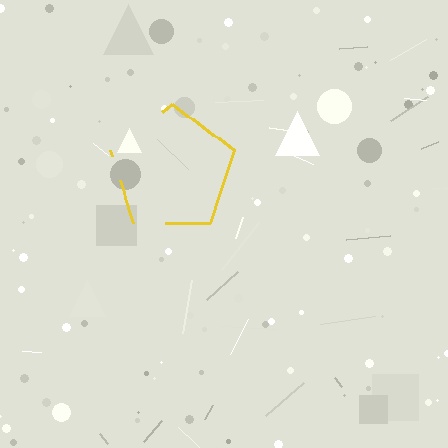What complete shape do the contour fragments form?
The contour fragments form a pentagon.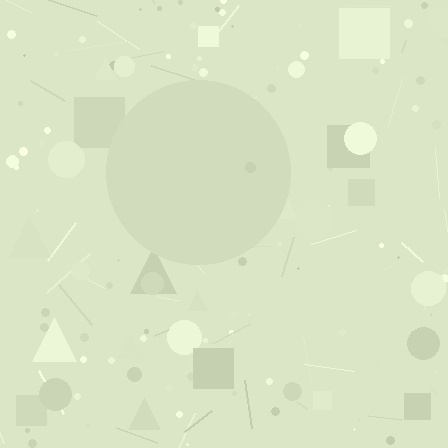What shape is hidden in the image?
A circle is hidden in the image.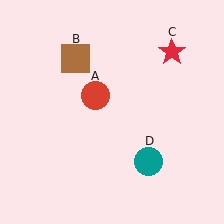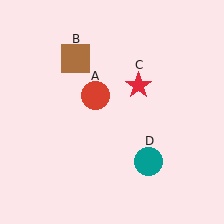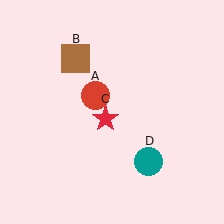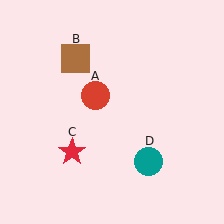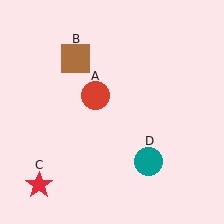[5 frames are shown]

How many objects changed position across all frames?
1 object changed position: red star (object C).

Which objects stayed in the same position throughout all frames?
Red circle (object A) and brown square (object B) and teal circle (object D) remained stationary.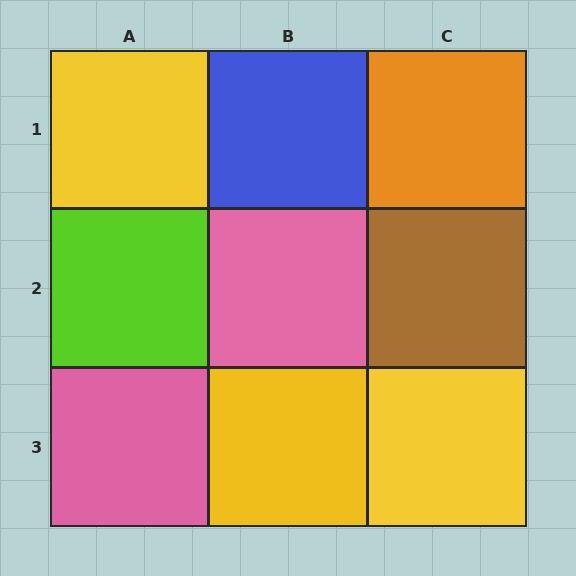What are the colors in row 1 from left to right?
Yellow, blue, orange.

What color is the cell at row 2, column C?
Brown.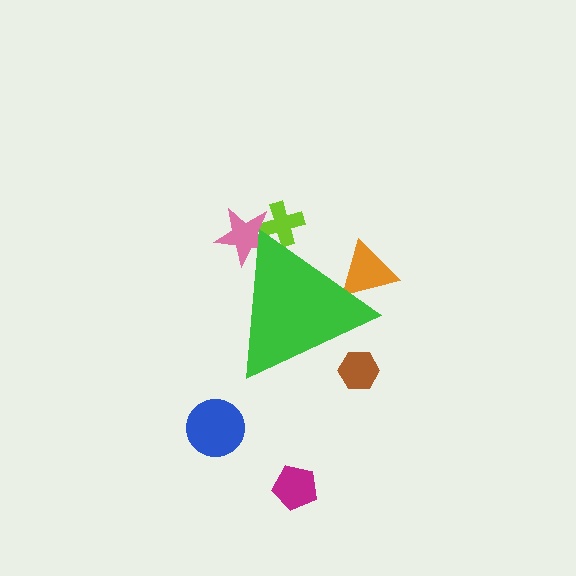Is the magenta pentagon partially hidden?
No, the magenta pentagon is fully visible.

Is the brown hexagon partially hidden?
Yes, the brown hexagon is partially hidden behind the green triangle.